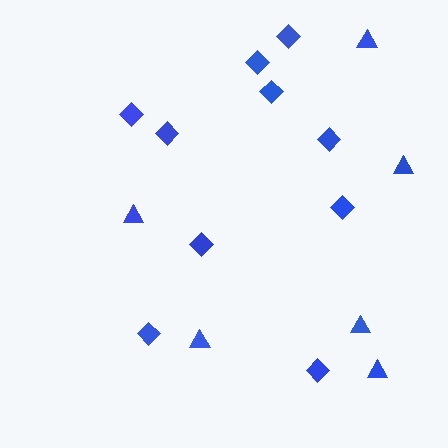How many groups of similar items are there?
There are 2 groups: one group of diamonds (10) and one group of triangles (6).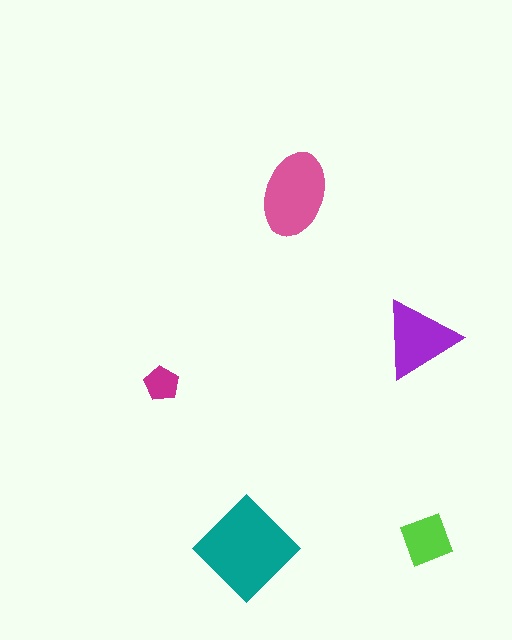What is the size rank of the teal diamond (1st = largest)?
1st.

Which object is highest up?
The pink ellipse is topmost.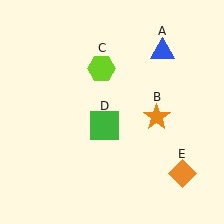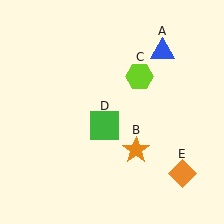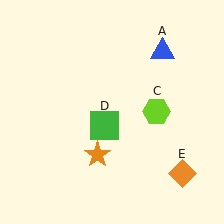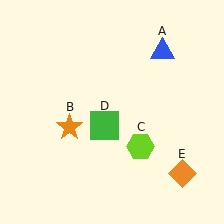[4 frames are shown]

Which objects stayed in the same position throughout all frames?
Blue triangle (object A) and green square (object D) and orange diamond (object E) remained stationary.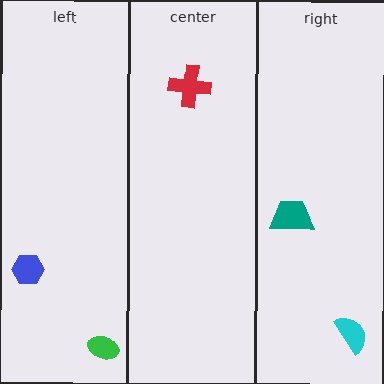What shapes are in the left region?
The blue hexagon, the green ellipse.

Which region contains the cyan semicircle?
The right region.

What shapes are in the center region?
The red cross.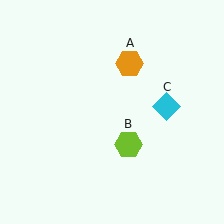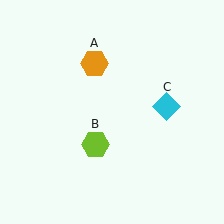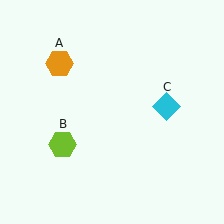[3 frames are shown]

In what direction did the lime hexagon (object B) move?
The lime hexagon (object B) moved left.